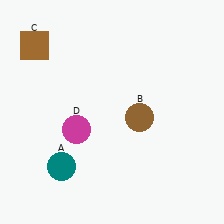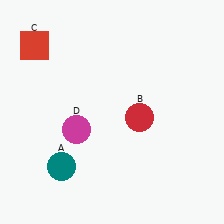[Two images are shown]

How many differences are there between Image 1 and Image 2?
There are 2 differences between the two images.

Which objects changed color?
B changed from brown to red. C changed from brown to red.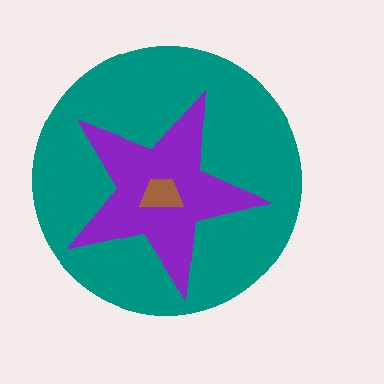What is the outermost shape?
The teal circle.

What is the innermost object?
The brown trapezoid.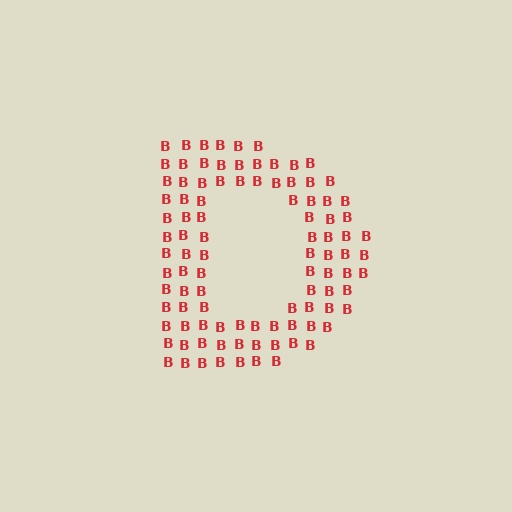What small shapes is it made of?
It is made of small letter B's.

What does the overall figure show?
The overall figure shows the letter D.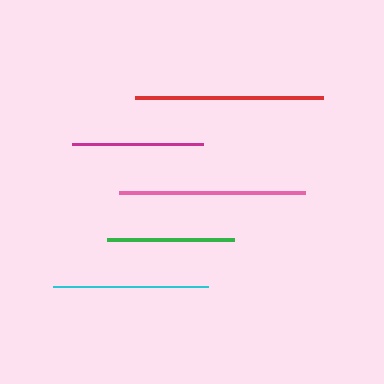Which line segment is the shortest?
The green line is the shortest at approximately 127 pixels.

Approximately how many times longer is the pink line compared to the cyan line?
The pink line is approximately 1.2 times the length of the cyan line.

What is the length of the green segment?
The green segment is approximately 127 pixels long.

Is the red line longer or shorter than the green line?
The red line is longer than the green line.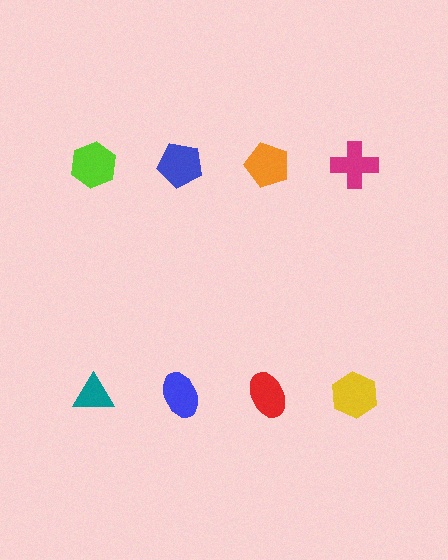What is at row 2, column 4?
A yellow hexagon.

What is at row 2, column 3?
A red ellipse.